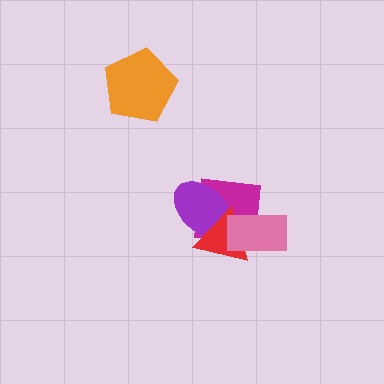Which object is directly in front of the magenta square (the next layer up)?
The purple ellipse is directly in front of the magenta square.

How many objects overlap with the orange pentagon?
0 objects overlap with the orange pentagon.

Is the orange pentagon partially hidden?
No, no other shape covers it.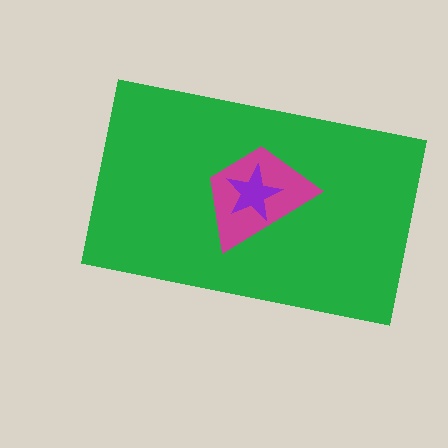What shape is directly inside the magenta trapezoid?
The purple star.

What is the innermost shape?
The purple star.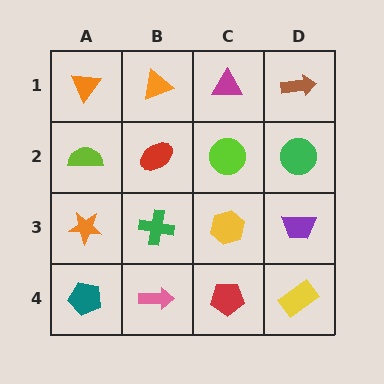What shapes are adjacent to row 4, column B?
A green cross (row 3, column B), a teal pentagon (row 4, column A), a red pentagon (row 4, column C).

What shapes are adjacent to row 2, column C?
A magenta triangle (row 1, column C), a yellow hexagon (row 3, column C), a red ellipse (row 2, column B), a green circle (row 2, column D).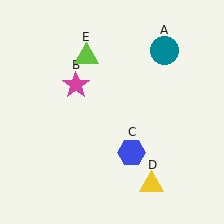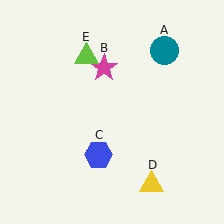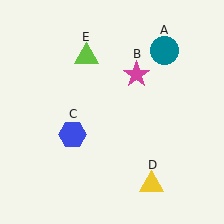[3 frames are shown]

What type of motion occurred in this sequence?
The magenta star (object B), blue hexagon (object C) rotated clockwise around the center of the scene.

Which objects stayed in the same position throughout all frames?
Teal circle (object A) and yellow triangle (object D) and lime triangle (object E) remained stationary.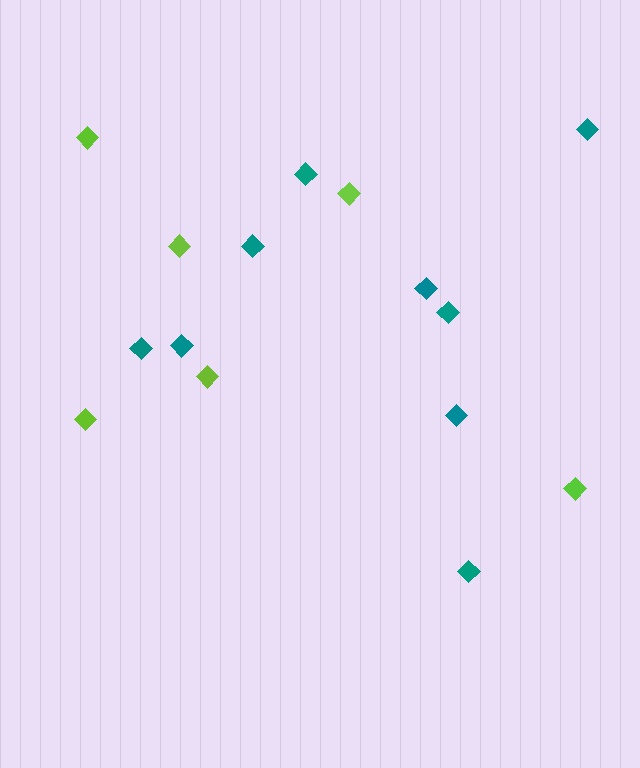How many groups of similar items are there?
There are 2 groups: one group of teal diamonds (9) and one group of lime diamonds (6).